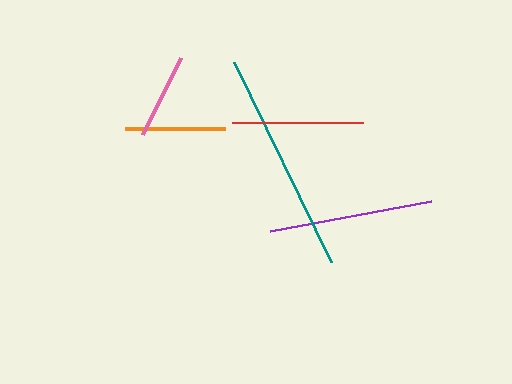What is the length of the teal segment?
The teal segment is approximately 222 pixels long.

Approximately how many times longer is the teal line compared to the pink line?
The teal line is approximately 2.6 times the length of the pink line.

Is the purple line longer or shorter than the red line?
The purple line is longer than the red line.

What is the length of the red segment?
The red segment is approximately 132 pixels long.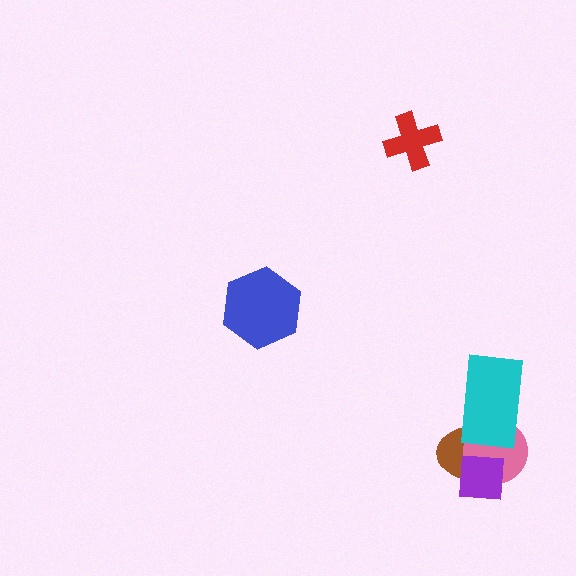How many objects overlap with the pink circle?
3 objects overlap with the pink circle.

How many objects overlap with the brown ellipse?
3 objects overlap with the brown ellipse.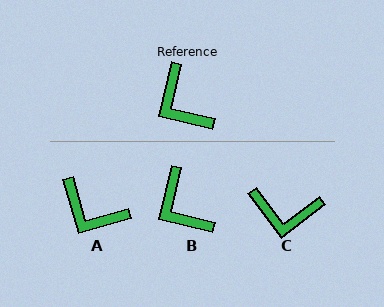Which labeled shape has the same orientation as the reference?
B.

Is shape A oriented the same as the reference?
No, it is off by about 29 degrees.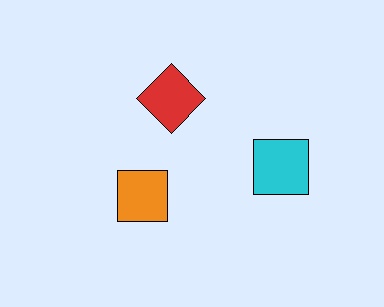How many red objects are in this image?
There is 1 red object.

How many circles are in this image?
There are no circles.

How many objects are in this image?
There are 3 objects.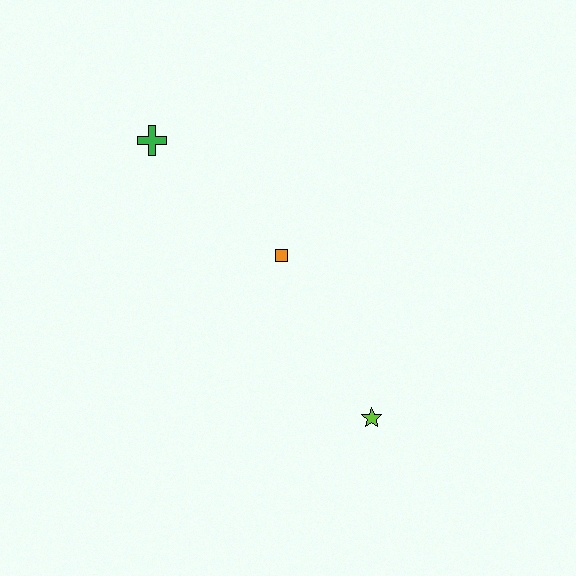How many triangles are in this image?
There are no triangles.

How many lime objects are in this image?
There is 1 lime object.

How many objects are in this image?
There are 3 objects.